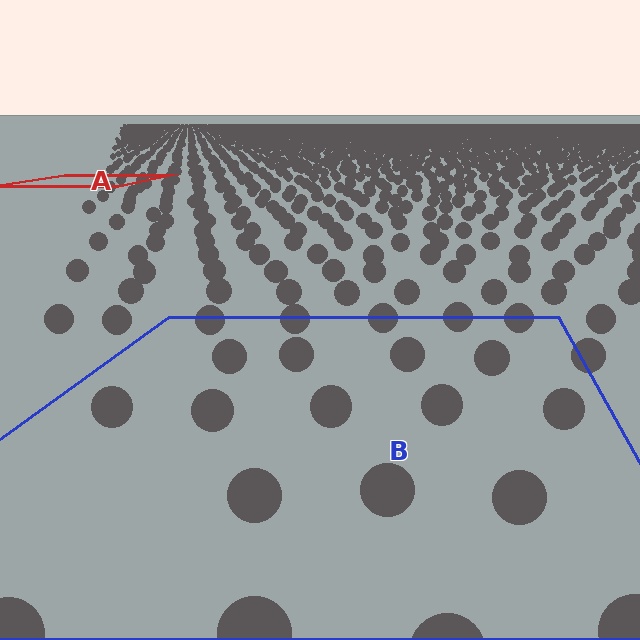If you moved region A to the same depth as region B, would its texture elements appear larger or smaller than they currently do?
They would appear larger. At a closer depth, the same texture elements are projected at a bigger on-screen size.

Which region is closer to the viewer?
Region B is closer. The texture elements there are larger and more spread out.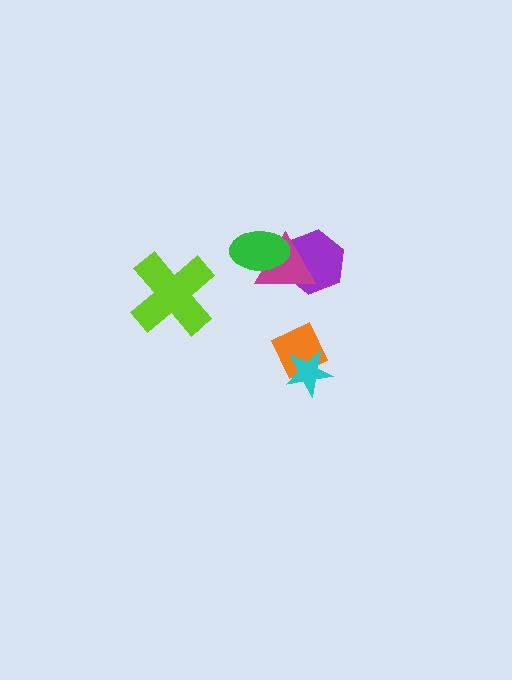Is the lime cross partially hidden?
No, no other shape covers it.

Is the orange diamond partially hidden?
Yes, it is partially covered by another shape.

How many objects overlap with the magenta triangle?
2 objects overlap with the magenta triangle.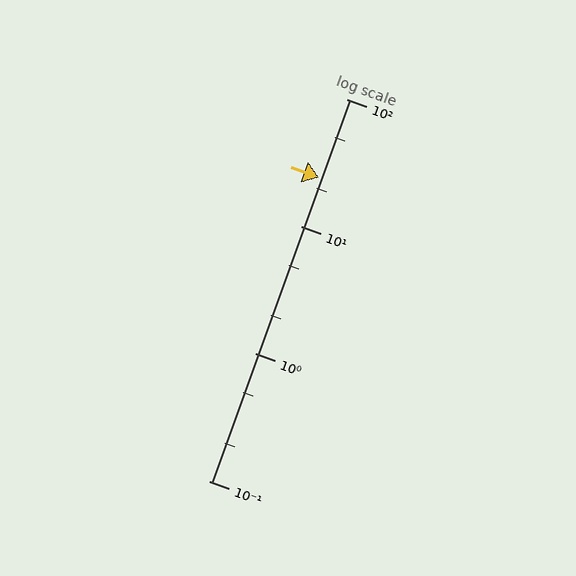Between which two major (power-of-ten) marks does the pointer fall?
The pointer is between 10 and 100.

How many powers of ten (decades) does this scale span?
The scale spans 3 decades, from 0.1 to 100.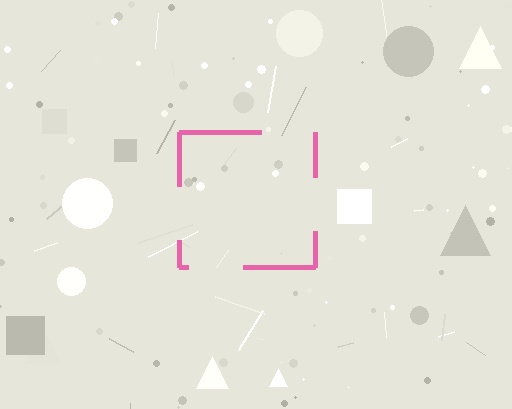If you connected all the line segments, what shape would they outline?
They would outline a square.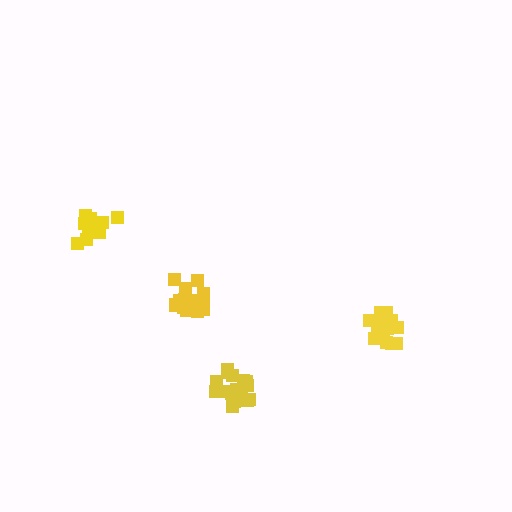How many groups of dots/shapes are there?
There are 4 groups.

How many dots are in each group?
Group 1: 20 dots, Group 2: 17 dots, Group 3: 18 dots, Group 4: 14 dots (69 total).